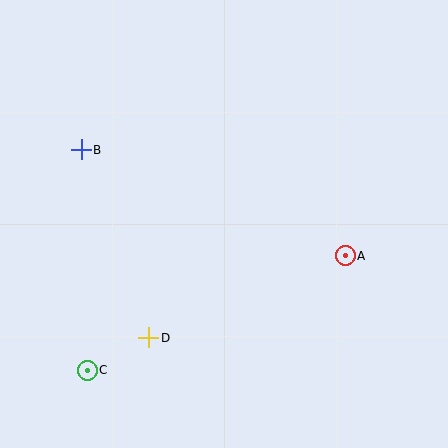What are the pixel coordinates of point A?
Point A is at (345, 256).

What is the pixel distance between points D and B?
The distance between D and B is 200 pixels.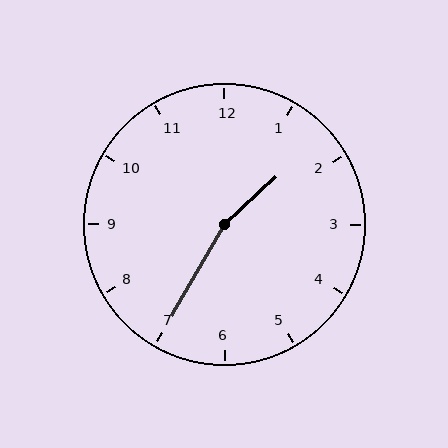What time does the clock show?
1:35.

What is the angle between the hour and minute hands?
Approximately 162 degrees.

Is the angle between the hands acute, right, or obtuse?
It is obtuse.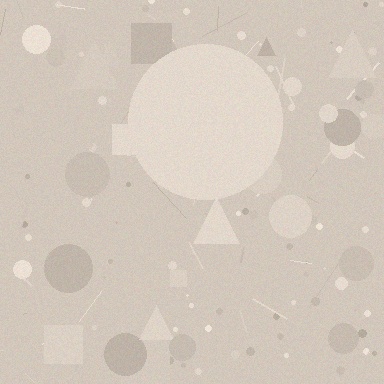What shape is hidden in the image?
A circle is hidden in the image.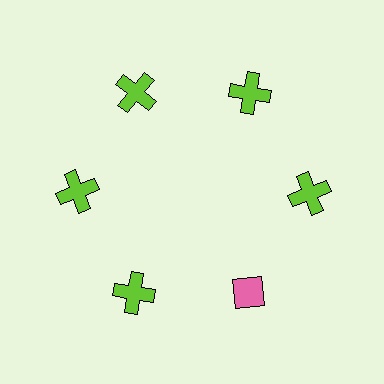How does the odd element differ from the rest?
It differs in both color (pink instead of lime) and shape (diamond instead of cross).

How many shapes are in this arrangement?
There are 6 shapes arranged in a ring pattern.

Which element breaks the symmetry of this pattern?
The pink diamond at roughly the 5 o'clock position breaks the symmetry. All other shapes are lime crosses.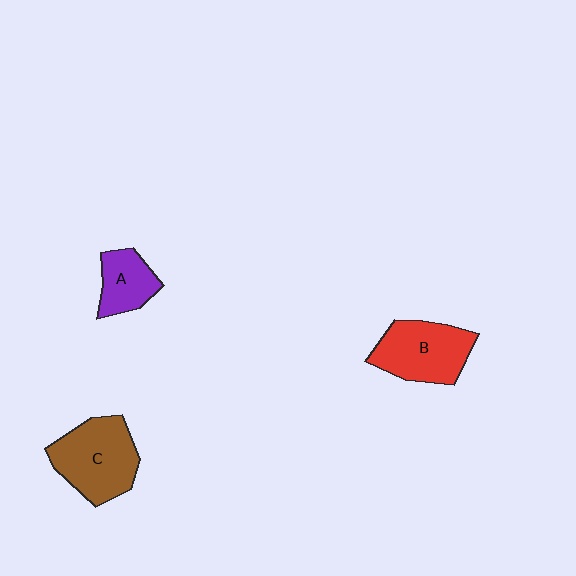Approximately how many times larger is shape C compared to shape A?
Approximately 1.8 times.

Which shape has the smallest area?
Shape A (purple).